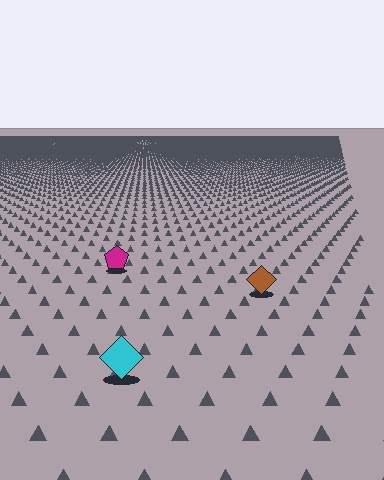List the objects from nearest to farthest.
From nearest to farthest: the cyan diamond, the brown diamond, the magenta pentagon.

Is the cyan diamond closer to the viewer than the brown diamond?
Yes. The cyan diamond is closer — you can tell from the texture gradient: the ground texture is coarser near it.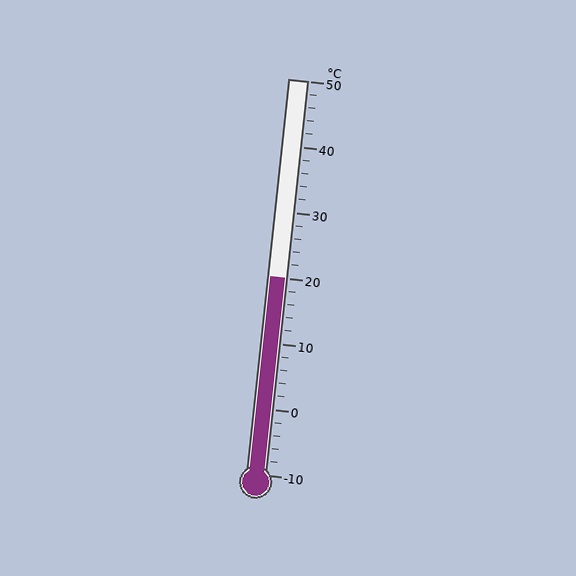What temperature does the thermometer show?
The thermometer shows approximately 20°C.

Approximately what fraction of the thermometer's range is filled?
The thermometer is filled to approximately 50% of its range.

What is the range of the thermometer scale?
The thermometer scale ranges from -10°C to 50°C.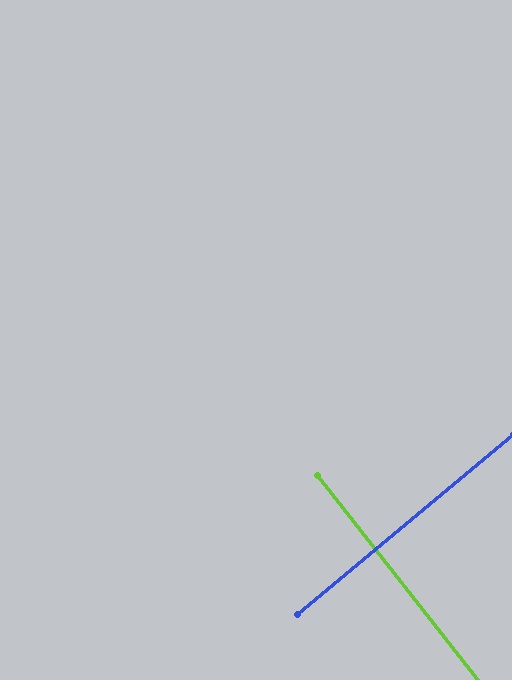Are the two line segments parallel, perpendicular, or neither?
Perpendicular — they meet at approximately 88°.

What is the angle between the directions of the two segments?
Approximately 88 degrees.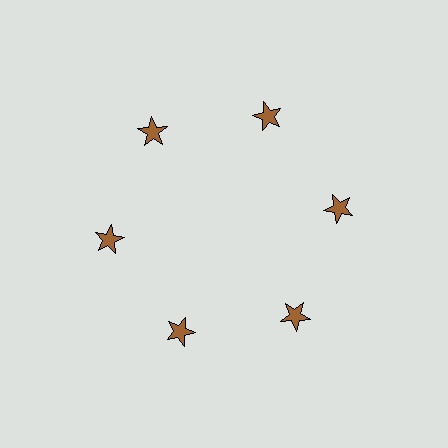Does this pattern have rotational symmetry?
Yes, this pattern has 6-fold rotational symmetry. It looks the same after rotating 60 degrees around the center.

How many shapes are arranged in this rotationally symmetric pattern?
There are 6 shapes, arranged in 6 groups of 1.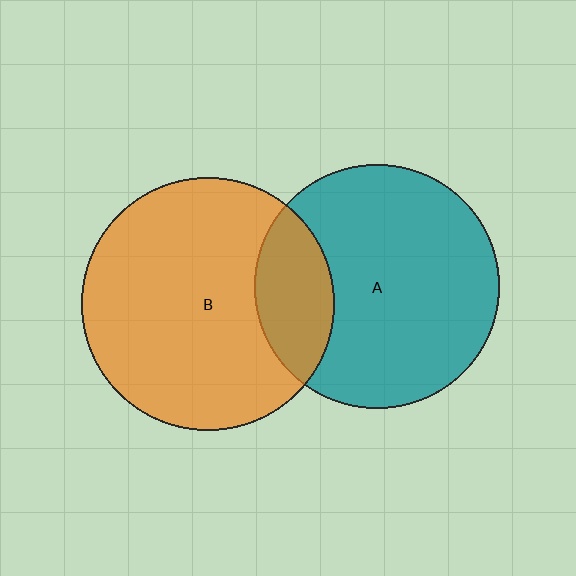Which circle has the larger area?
Circle B (orange).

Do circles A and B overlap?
Yes.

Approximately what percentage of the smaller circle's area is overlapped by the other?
Approximately 20%.